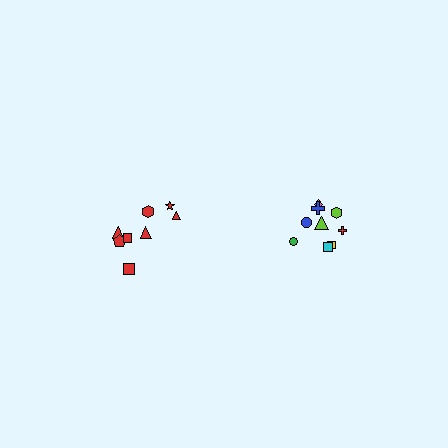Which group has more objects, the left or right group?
The right group.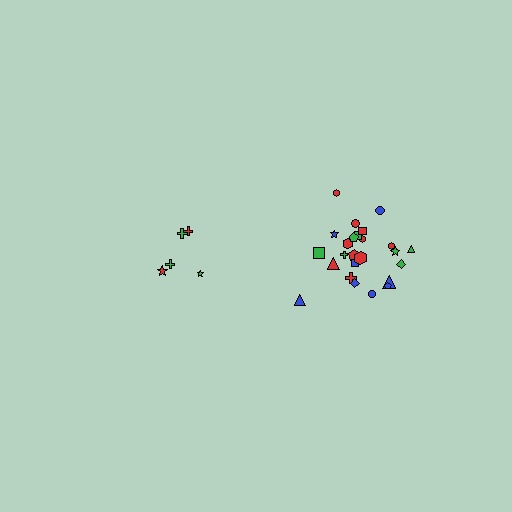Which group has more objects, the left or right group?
The right group.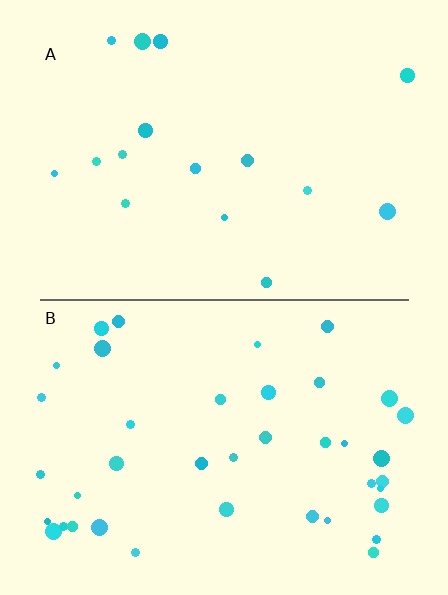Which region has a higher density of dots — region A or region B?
B (the bottom).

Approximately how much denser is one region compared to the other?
Approximately 2.5× — region B over region A.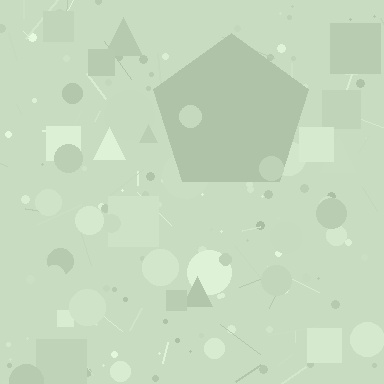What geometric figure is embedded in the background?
A pentagon is embedded in the background.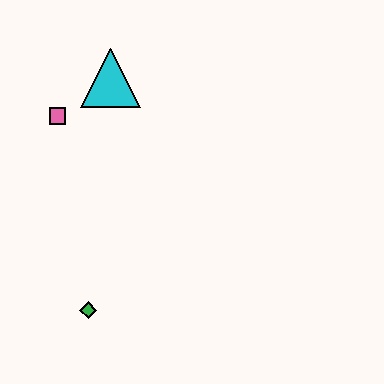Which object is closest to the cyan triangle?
The pink square is closest to the cyan triangle.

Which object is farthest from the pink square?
The green diamond is farthest from the pink square.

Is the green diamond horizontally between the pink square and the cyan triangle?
Yes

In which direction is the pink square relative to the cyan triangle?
The pink square is to the left of the cyan triangle.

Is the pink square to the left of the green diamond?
Yes